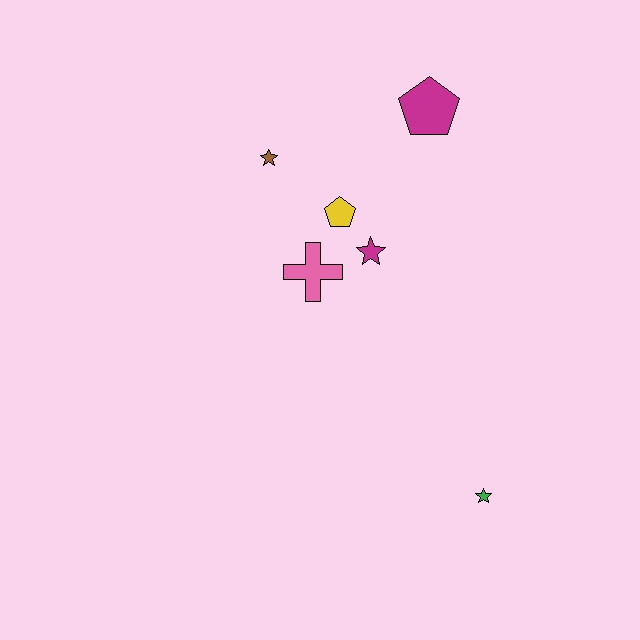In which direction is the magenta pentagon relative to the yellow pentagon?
The magenta pentagon is above the yellow pentagon.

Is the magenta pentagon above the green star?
Yes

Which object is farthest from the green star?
The brown star is farthest from the green star.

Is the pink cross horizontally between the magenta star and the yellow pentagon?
No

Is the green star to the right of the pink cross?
Yes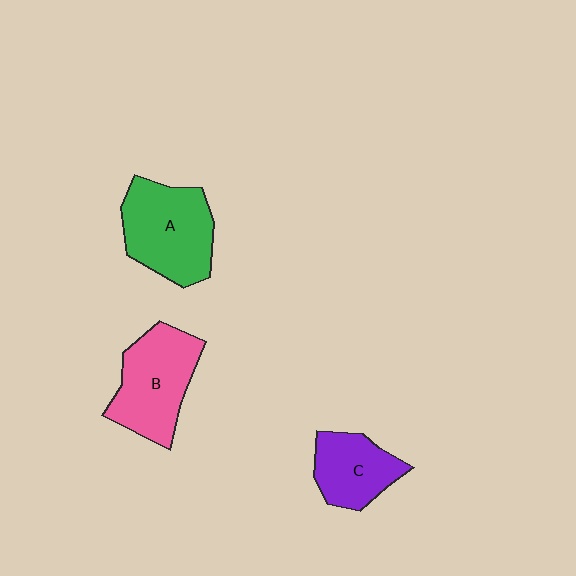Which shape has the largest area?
Shape A (green).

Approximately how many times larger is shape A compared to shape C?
Approximately 1.5 times.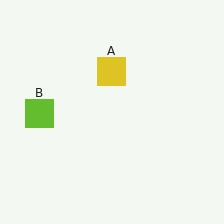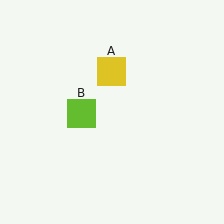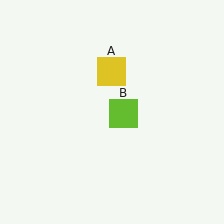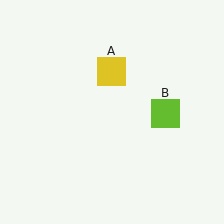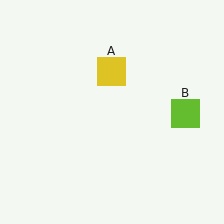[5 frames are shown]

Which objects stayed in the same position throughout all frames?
Yellow square (object A) remained stationary.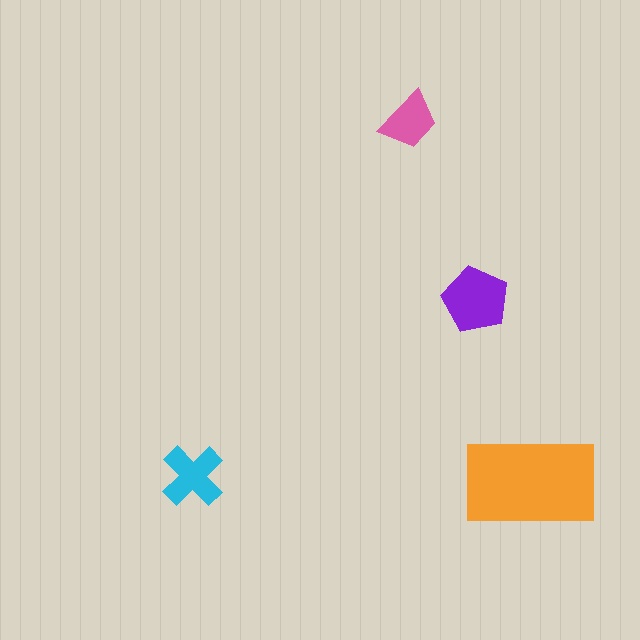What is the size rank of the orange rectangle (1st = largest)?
1st.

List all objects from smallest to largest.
The pink trapezoid, the cyan cross, the purple pentagon, the orange rectangle.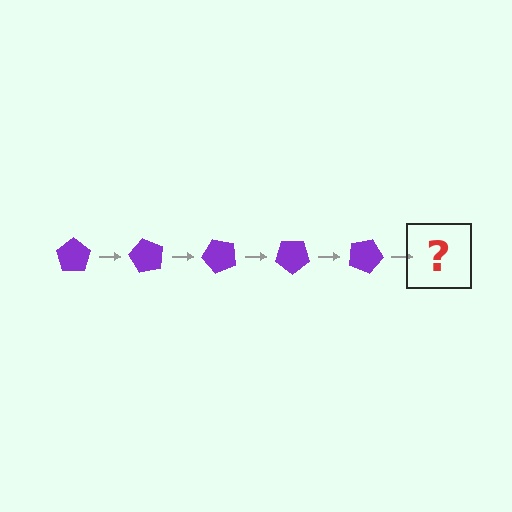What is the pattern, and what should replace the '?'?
The pattern is that the pentagon rotates 60 degrees each step. The '?' should be a purple pentagon rotated 300 degrees.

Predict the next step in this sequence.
The next step is a purple pentagon rotated 300 degrees.